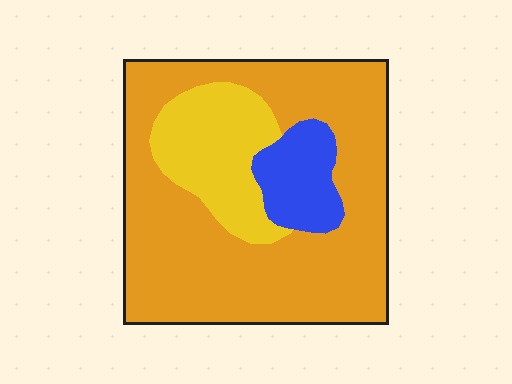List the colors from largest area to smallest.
From largest to smallest: orange, yellow, blue.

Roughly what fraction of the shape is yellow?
Yellow takes up about one fifth (1/5) of the shape.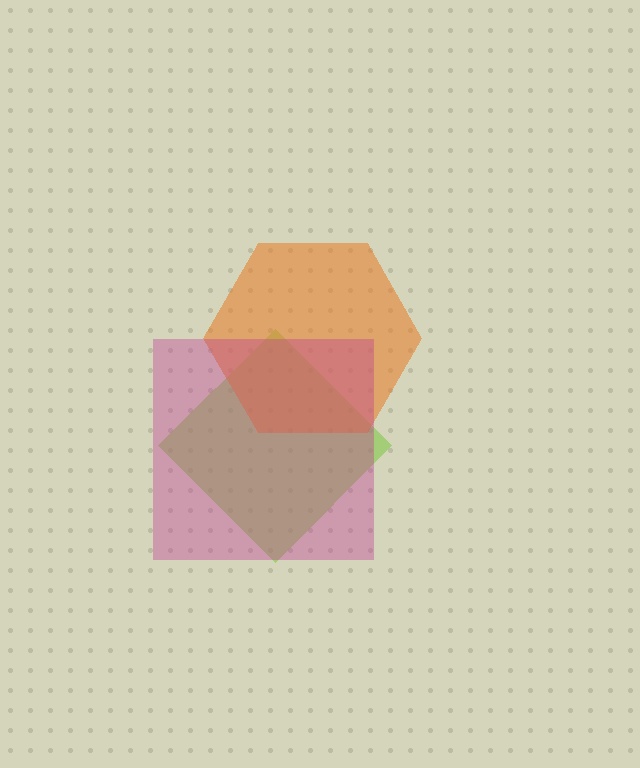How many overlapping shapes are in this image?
There are 3 overlapping shapes in the image.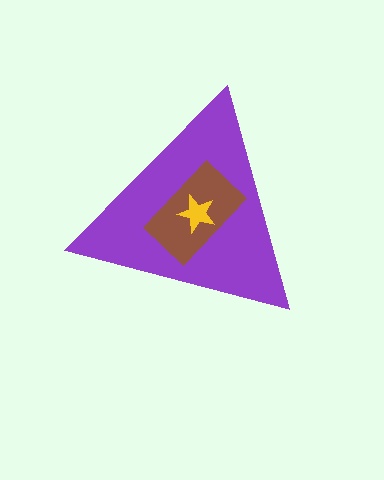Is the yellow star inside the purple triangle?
Yes.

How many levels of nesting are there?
3.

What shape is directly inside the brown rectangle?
The yellow star.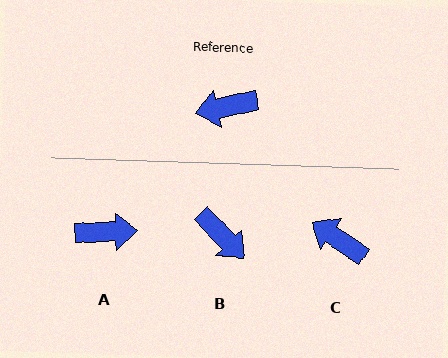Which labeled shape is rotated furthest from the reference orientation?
A, about 169 degrees away.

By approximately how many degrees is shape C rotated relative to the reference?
Approximately 46 degrees clockwise.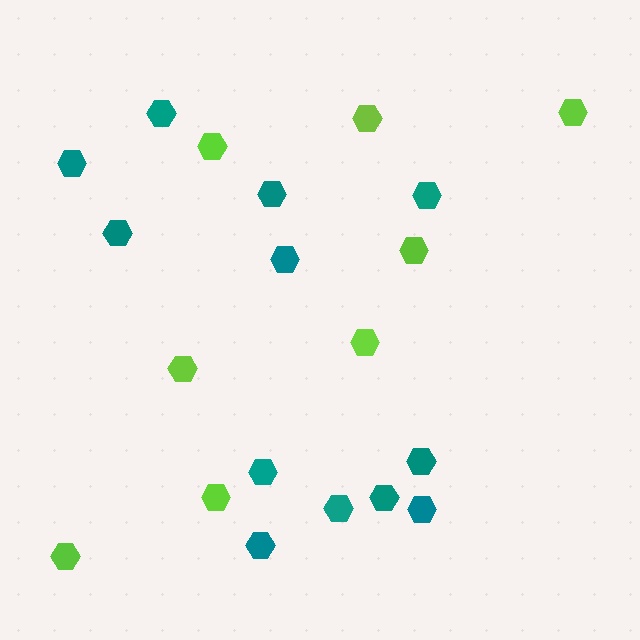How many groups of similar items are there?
There are 2 groups: one group of lime hexagons (8) and one group of teal hexagons (12).